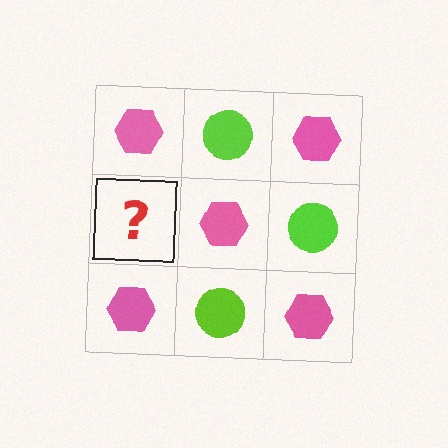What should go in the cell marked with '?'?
The missing cell should contain a lime circle.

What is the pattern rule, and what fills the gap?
The rule is that it alternates pink hexagon and lime circle in a checkerboard pattern. The gap should be filled with a lime circle.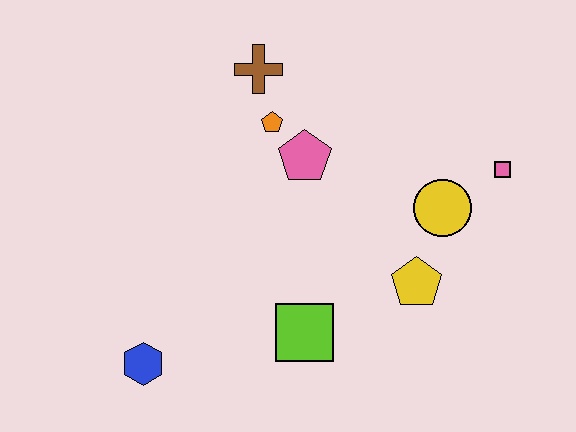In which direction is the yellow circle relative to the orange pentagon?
The yellow circle is to the right of the orange pentagon.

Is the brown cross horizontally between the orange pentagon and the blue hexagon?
Yes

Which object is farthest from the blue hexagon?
The pink square is farthest from the blue hexagon.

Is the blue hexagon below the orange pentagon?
Yes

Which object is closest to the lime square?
The yellow pentagon is closest to the lime square.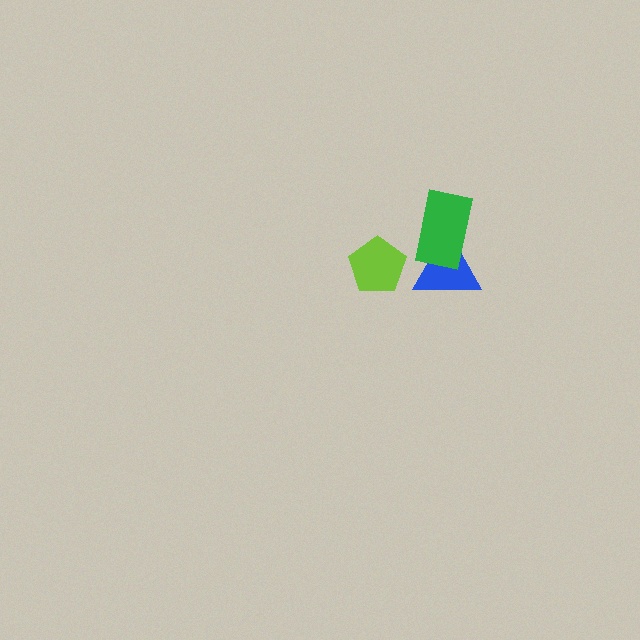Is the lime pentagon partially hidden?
No, no other shape covers it.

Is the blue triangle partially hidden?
Yes, it is partially covered by another shape.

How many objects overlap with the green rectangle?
1 object overlaps with the green rectangle.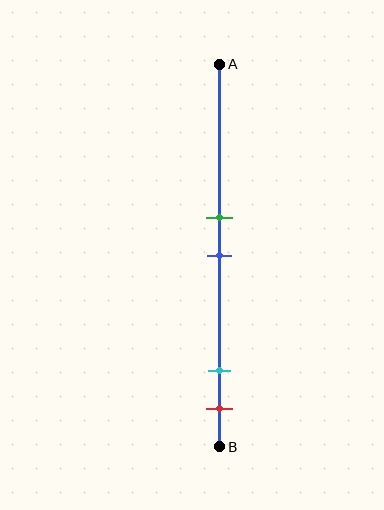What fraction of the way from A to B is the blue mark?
The blue mark is approximately 50% (0.5) of the way from A to B.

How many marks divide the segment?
There are 4 marks dividing the segment.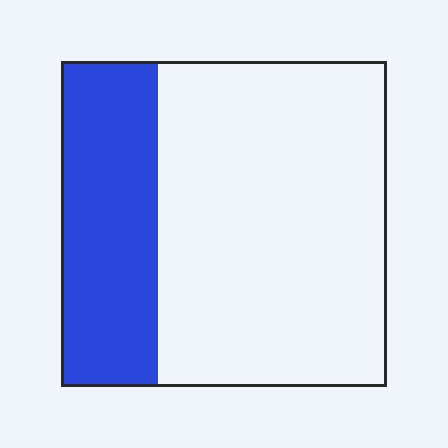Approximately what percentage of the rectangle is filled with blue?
Approximately 30%.